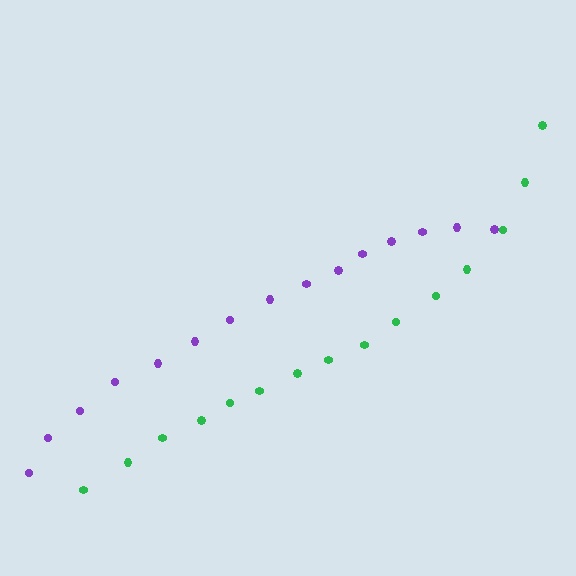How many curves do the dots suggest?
There are 2 distinct paths.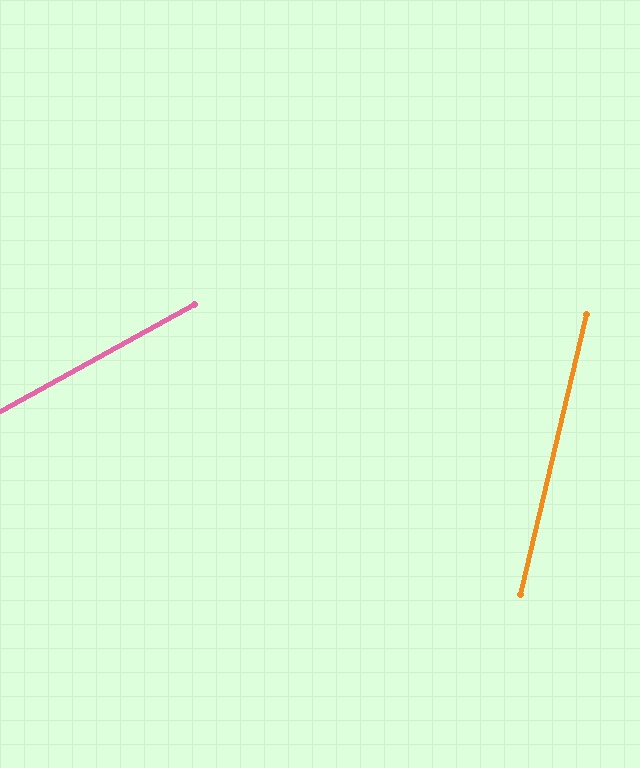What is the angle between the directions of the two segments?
Approximately 48 degrees.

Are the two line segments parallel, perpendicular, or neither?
Neither parallel nor perpendicular — they differ by about 48°.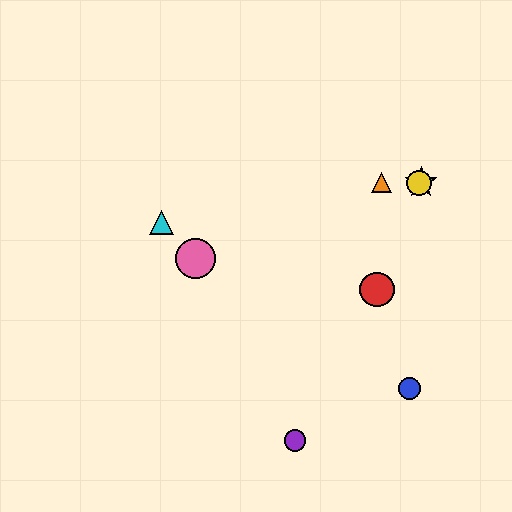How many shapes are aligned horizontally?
3 shapes (the green star, the yellow circle, the orange triangle) are aligned horizontally.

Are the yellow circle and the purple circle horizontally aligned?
No, the yellow circle is at y≈183 and the purple circle is at y≈440.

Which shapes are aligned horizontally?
The green star, the yellow circle, the orange triangle are aligned horizontally.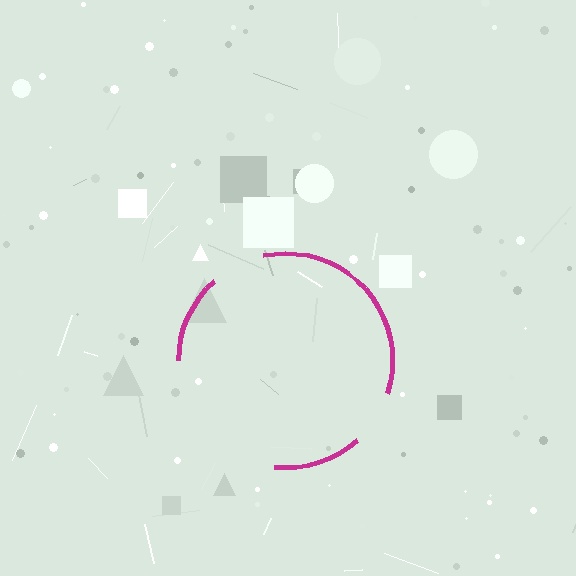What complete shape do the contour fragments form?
The contour fragments form a circle.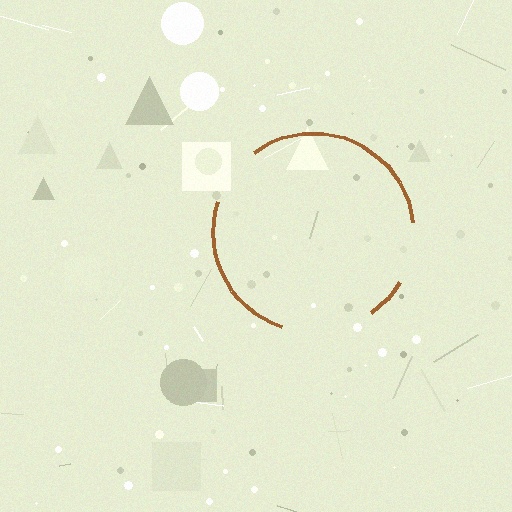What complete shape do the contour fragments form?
The contour fragments form a circle.